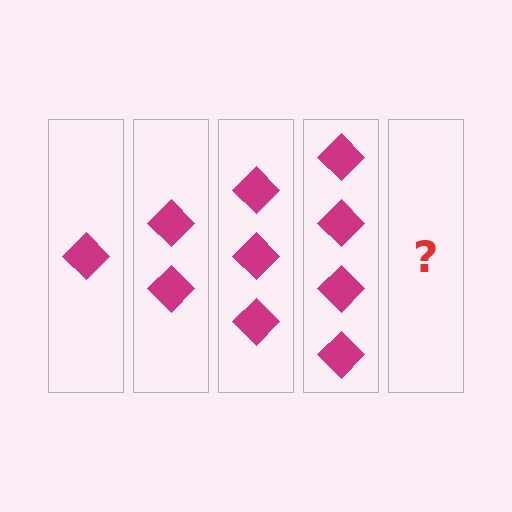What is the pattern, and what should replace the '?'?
The pattern is that each step adds one more diamond. The '?' should be 5 diamonds.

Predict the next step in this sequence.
The next step is 5 diamonds.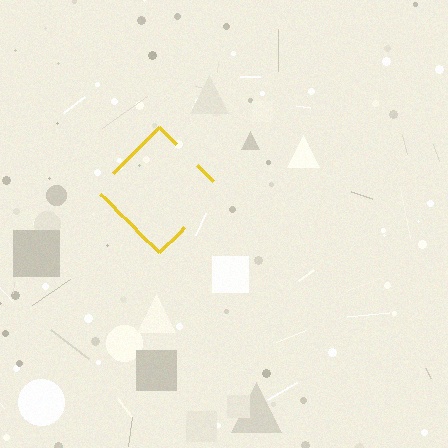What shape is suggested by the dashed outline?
The dashed outline suggests a diamond.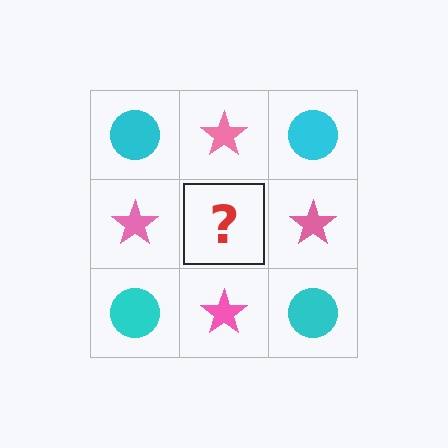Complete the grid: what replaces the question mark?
The question mark should be replaced with a cyan circle.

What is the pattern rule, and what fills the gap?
The rule is that it alternates cyan circle and pink star in a checkerboard pattern. The gap should be filled with a cyan circle.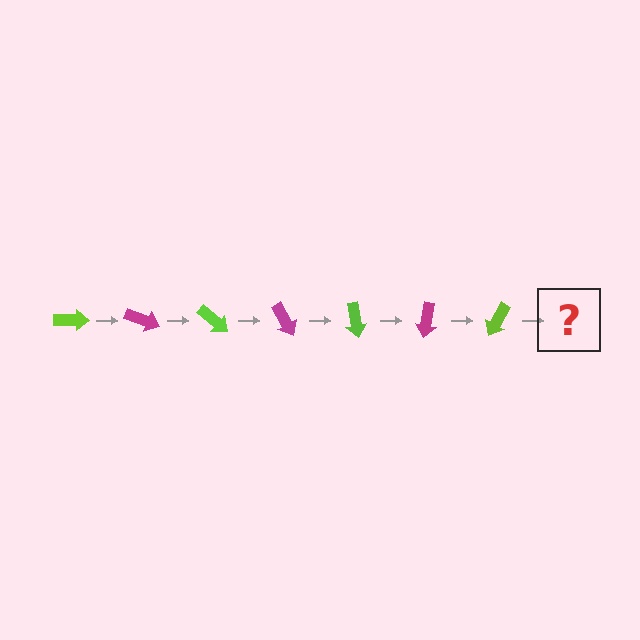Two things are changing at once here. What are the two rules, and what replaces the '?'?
The two rules are that it rotates 20 degrees each step and the color cycles through lime and magenta. The '?' should be a magenta arrow, rotated 140 degrees from the start.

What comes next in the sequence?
The next element should be a magenta arrow, rotated 140 degrees from the start.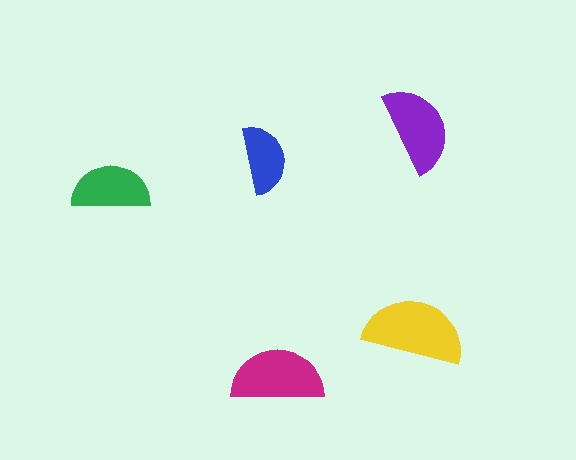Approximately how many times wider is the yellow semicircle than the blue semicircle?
About 1.5 times wider.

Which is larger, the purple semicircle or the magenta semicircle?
The magenta one.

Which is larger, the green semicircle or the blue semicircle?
The green one.